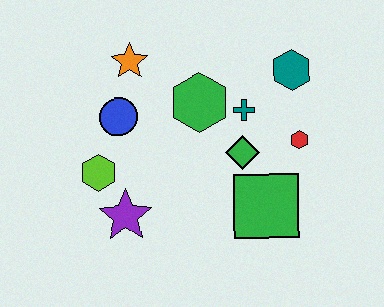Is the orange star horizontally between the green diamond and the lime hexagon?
Yes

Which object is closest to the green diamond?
The teal cross is closest to the green diamond.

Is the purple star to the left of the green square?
Yes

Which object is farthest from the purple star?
The teal hexagon is farthest from the purple star.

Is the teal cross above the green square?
Yes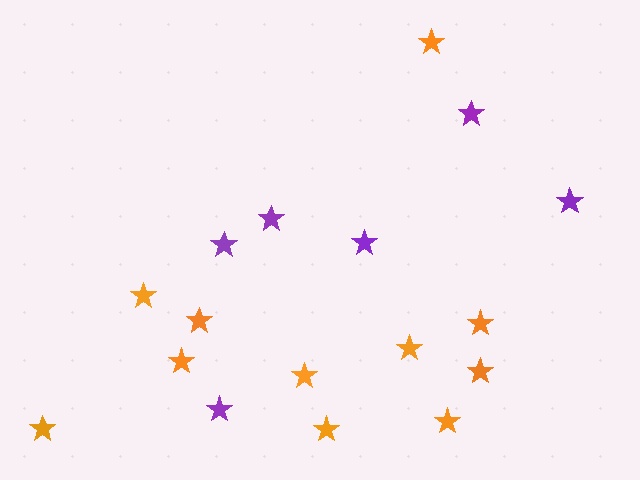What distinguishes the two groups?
There are 2 groups: one group of orange stars (11) and one group of purple stars (6).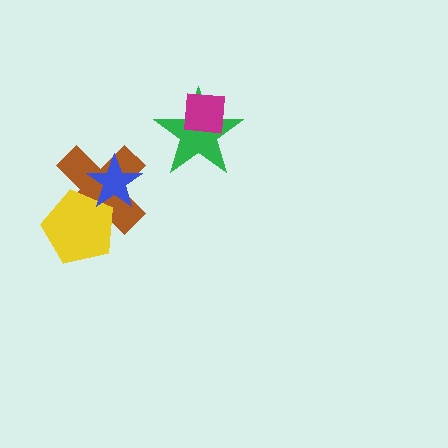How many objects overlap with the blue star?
2 objects overlap with the blue star.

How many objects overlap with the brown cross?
2 objects overlap with the brown cross.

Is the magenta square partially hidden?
No, no other shape covers it.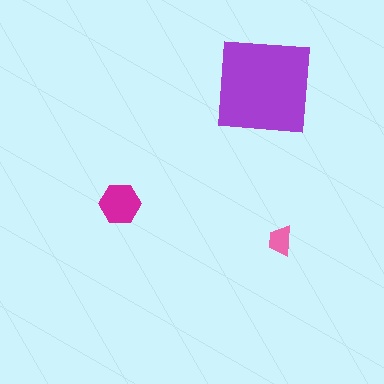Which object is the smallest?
The pink trapezoid.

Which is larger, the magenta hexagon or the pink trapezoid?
The magenta hexagon.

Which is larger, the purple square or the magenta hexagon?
The purple square.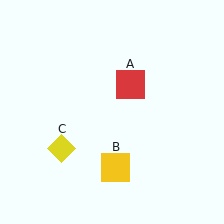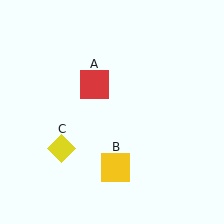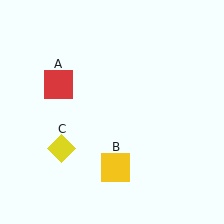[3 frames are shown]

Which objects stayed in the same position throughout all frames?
Yellow square (object B) and yellow diamond (object C) remained stationary.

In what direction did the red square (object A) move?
The red square (object A) moved left.